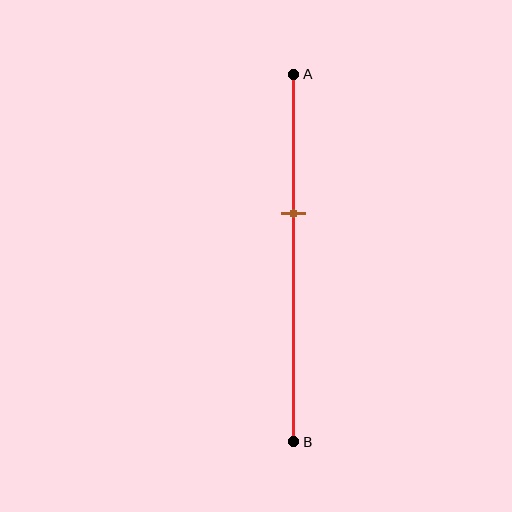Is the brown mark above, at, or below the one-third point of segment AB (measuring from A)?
The brown mark is below the one-third point of segment AB.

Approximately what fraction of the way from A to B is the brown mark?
The brown mark is approximately 40% of the way from A to B.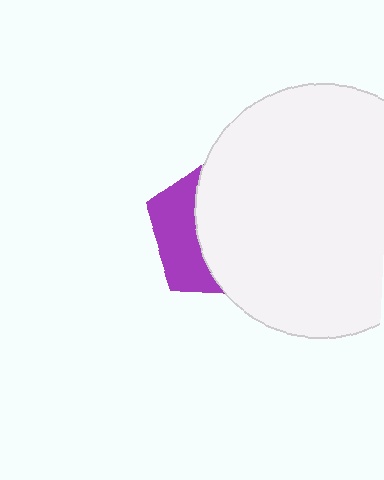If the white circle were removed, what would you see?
You would see the complete purple pentagon.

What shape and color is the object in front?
The object in front is a white circle.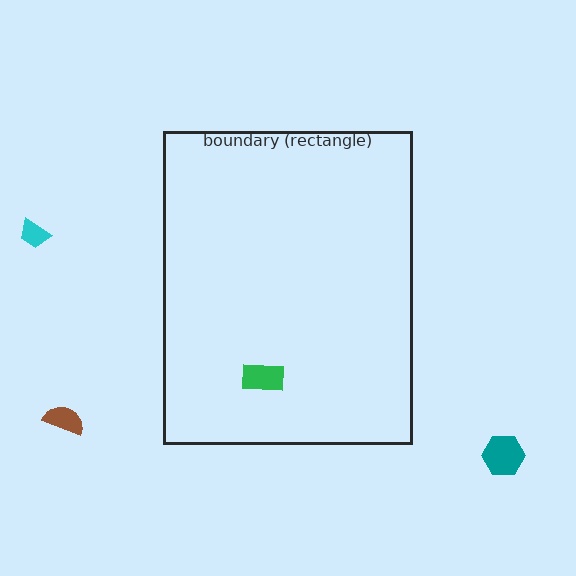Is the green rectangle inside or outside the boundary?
Inside.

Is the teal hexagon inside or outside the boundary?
Outside.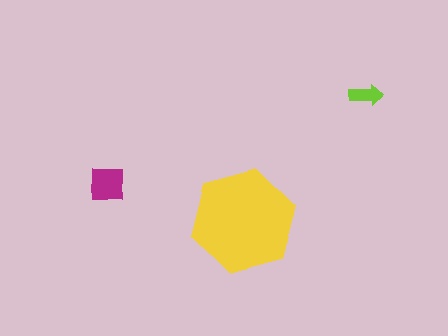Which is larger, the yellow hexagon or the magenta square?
The yellow hexagon.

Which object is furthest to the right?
The lime arrow is rightmost.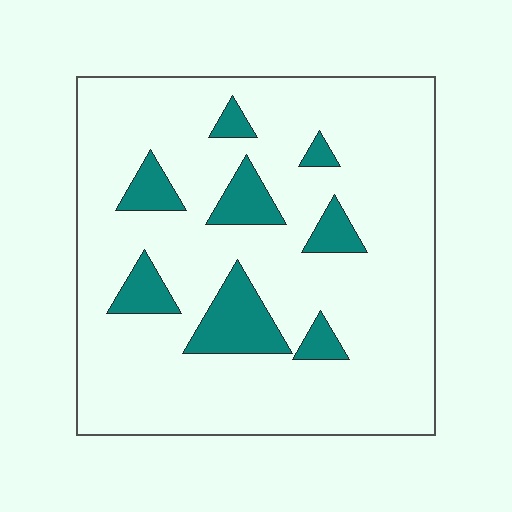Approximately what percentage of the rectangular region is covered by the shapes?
Approximately 15%.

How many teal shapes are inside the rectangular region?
8.